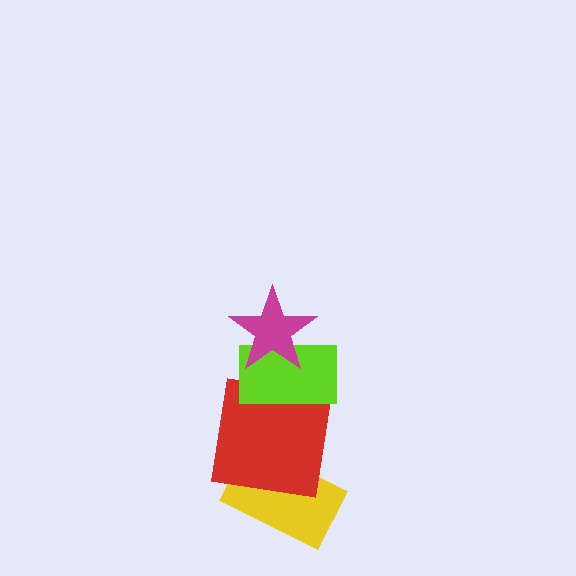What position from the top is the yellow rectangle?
The yellow rectangle is 4th from the top.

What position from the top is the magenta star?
The magenta star is 1st from the top.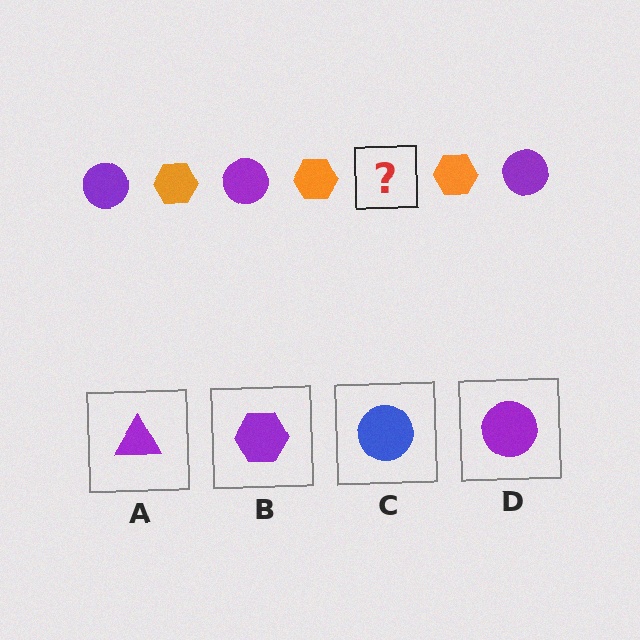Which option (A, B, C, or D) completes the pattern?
D.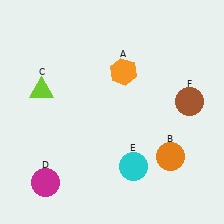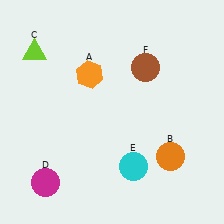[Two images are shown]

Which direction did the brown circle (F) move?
The brown circle (F) moved left.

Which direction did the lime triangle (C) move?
The lime triangle (C) moved up.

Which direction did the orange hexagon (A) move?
The orange hexagon (A) moved left.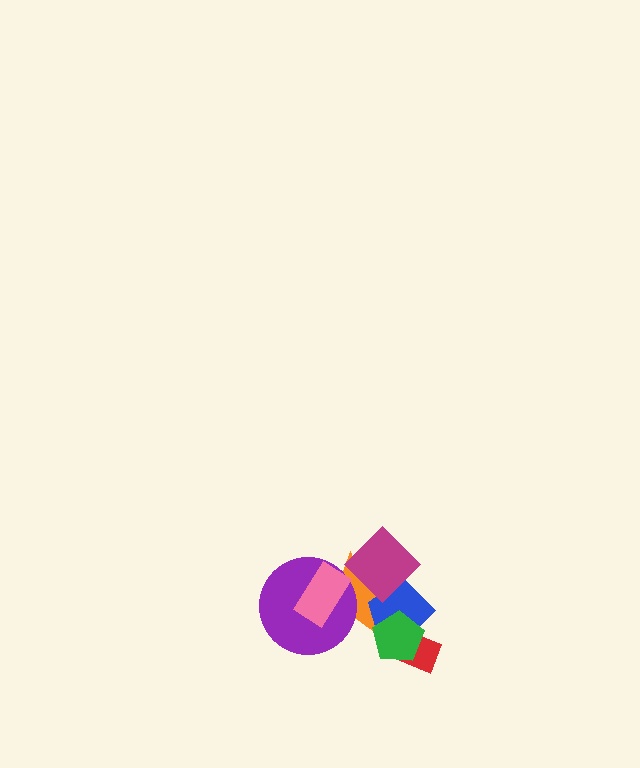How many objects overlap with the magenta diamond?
2 objects overlap with the magenta diamond.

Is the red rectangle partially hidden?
Yes, it is partially covered by another shape.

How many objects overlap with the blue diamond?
4 objects overlap with the blue diamond.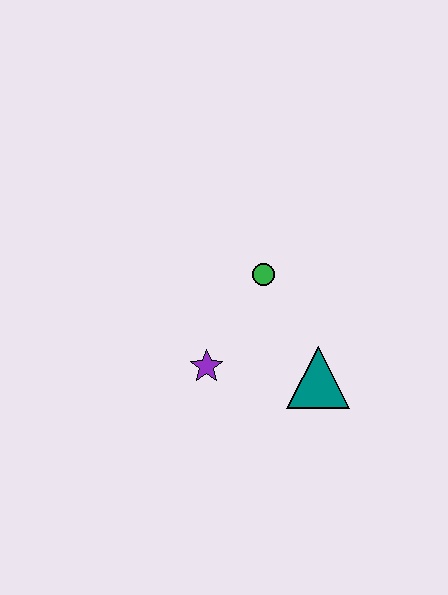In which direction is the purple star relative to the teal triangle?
The purple star is to the left of the teal triangle.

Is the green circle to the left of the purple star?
No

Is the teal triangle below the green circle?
Yes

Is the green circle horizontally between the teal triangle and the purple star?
Yes